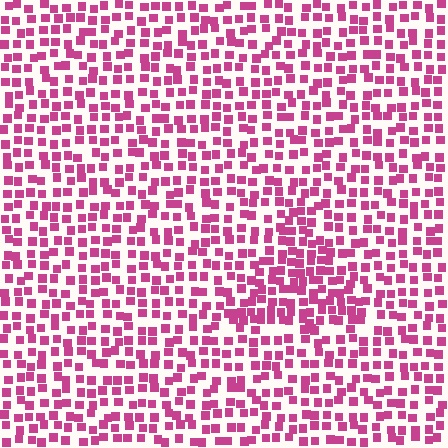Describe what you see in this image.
The image contains small magenta elements arranged at two different densities. A triangle-shaped region is visible where the elements are more densely packed than the surrounding area.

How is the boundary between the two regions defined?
The boundary is defined by a change in element density (approximately 1.6x ratio). All elements are the same color, size, and shape.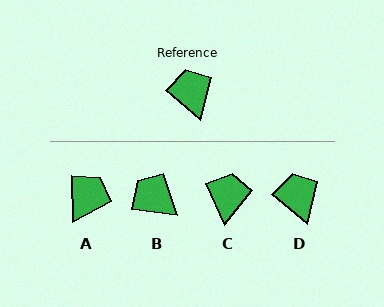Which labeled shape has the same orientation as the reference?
D.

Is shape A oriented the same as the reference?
No, it is off by about 48 degrees.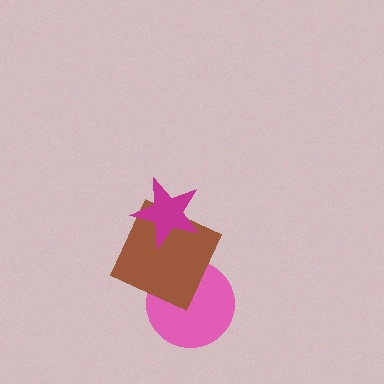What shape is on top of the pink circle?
The brown square is on top of the pink circle.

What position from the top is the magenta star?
The magenta star is 1st from the top.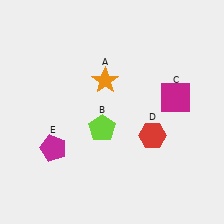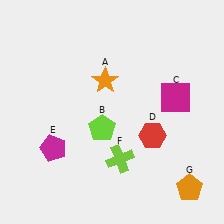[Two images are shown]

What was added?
A lime cross (F), an orange pentagon (G) were added in Image 2.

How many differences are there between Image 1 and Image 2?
There are 2 differences between the two images.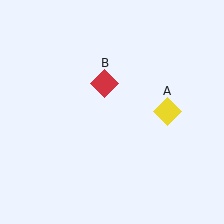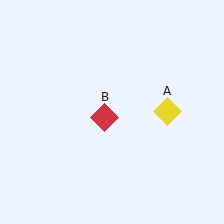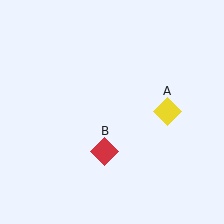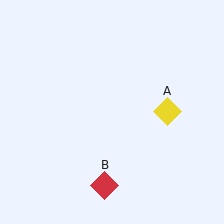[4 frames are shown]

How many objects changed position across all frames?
1 object changed position: red diamond (object B).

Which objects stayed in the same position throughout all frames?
Yellow diamond (object A) remained stationary.